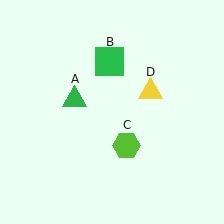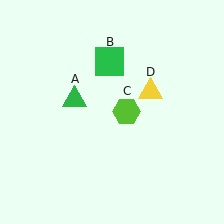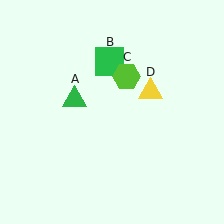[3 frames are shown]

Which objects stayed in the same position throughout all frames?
Green triangle (object A) and green square (object B) and yellow triangle (object D) remained stationary.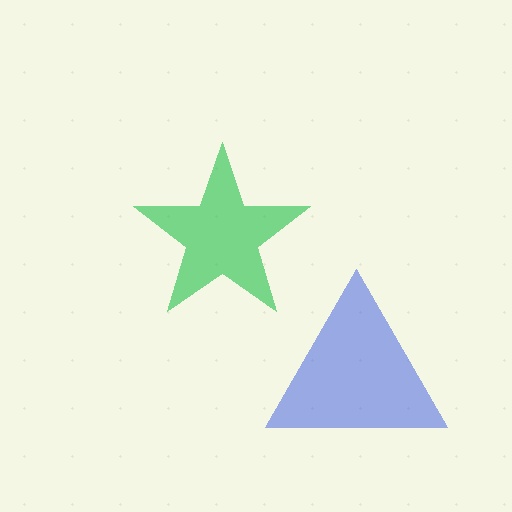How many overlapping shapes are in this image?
There are 2 overlapping shapes in the image.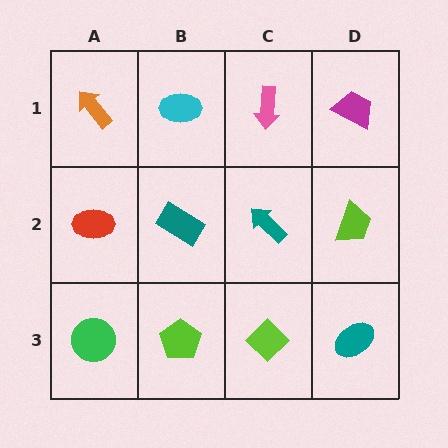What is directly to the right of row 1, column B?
A pink arrow.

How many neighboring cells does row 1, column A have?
2.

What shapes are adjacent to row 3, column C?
A teal arrow (row 2, column C), a lime pentagon (row 3, column B), a teal ellipse (row 3, column D).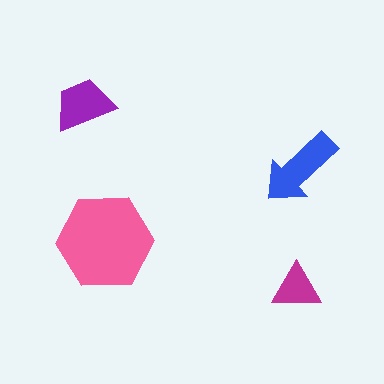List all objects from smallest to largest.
The magenta triangle, the purple trapezoid, the blue arrow, the pink hexagon.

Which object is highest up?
The purple trapezoid is topmost.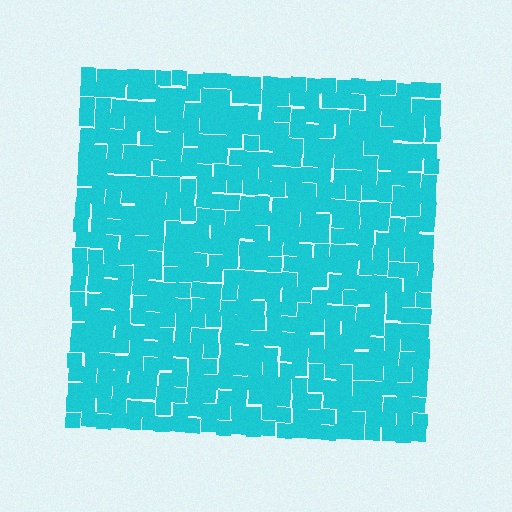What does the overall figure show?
The overall figure shows a square.